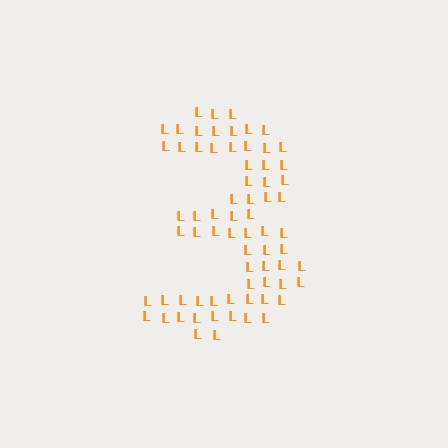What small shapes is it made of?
It is made of small letter L's.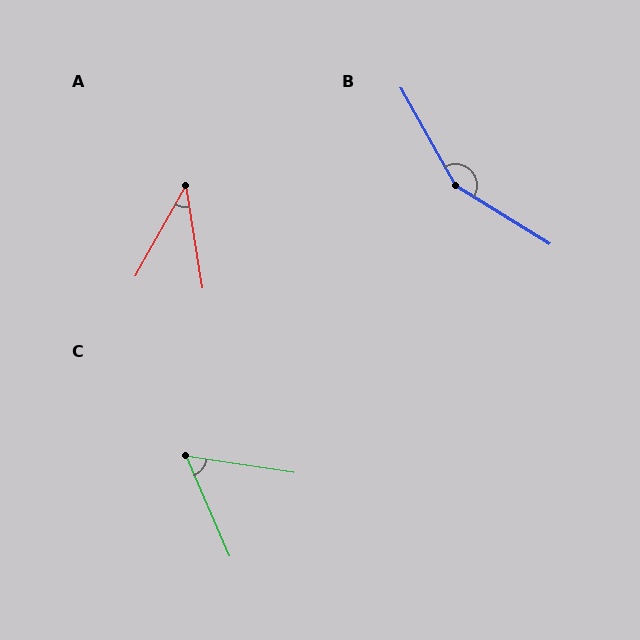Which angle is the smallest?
A, at approximately 38 degrees.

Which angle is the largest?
B, at approximately 151 degrees.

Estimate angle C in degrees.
Approximately 58 degrees.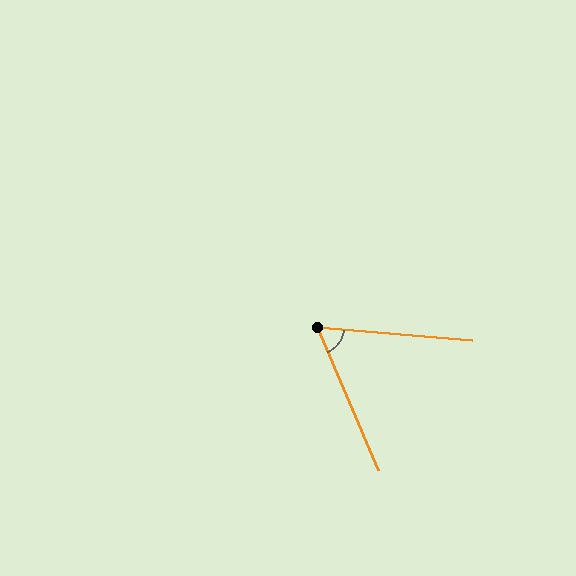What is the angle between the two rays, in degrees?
Approximately 62 degrees.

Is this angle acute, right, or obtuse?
It is acute.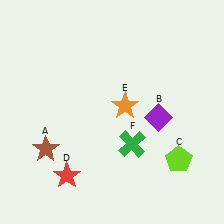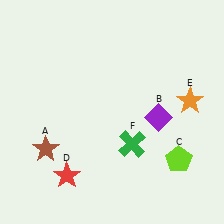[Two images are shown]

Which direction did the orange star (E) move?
The orange star (E) moved right.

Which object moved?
The orange star (E) moved right.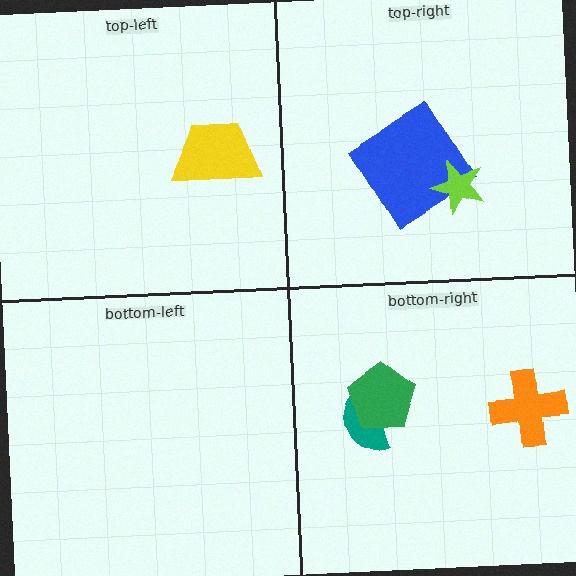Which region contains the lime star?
The top-right region.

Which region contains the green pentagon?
The bottom-right region.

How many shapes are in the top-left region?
1.